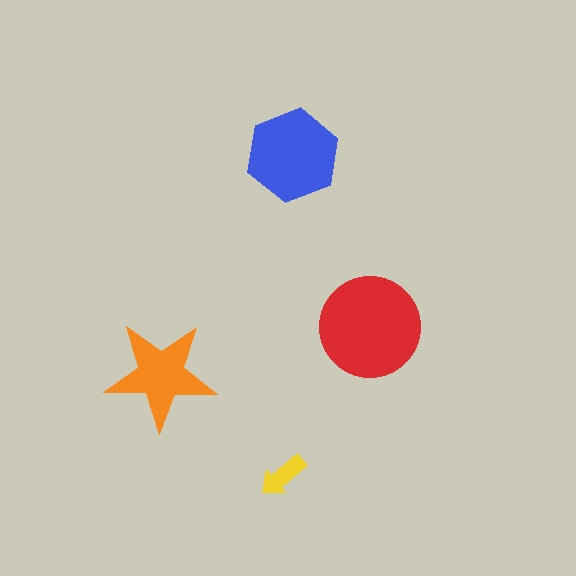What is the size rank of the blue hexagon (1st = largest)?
2nd.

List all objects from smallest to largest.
The yellow arrow, the orange star, the blue hexagon, the red circle.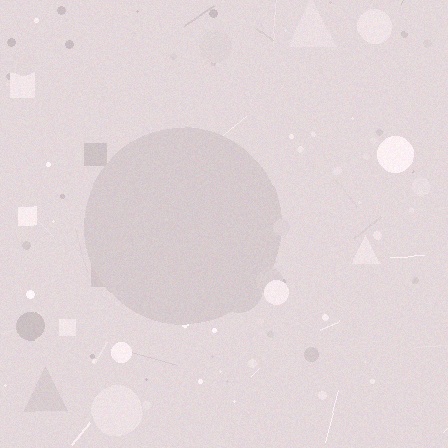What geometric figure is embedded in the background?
A circle is embedded in the background.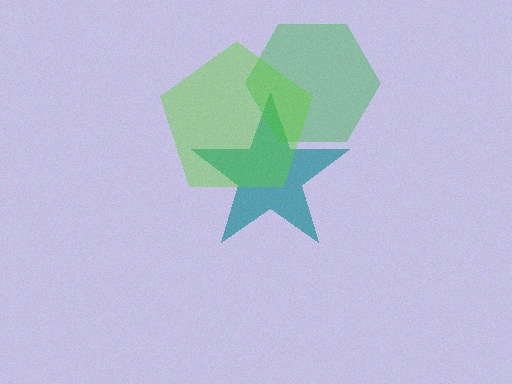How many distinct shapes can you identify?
There are 3 distinct shapes: a teal star, a green hexagon, a lime pentagon.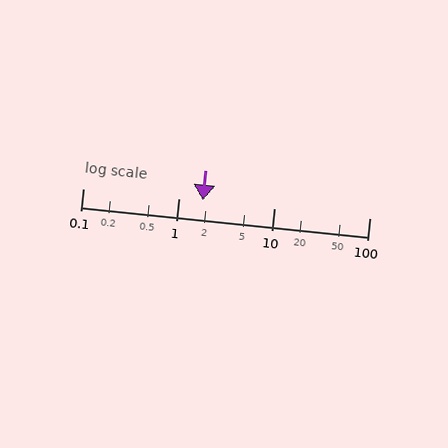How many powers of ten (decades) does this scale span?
The scale spans 3 decades, from 0.1 to 100.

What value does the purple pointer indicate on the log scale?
The pointer indicates approximately 1.8.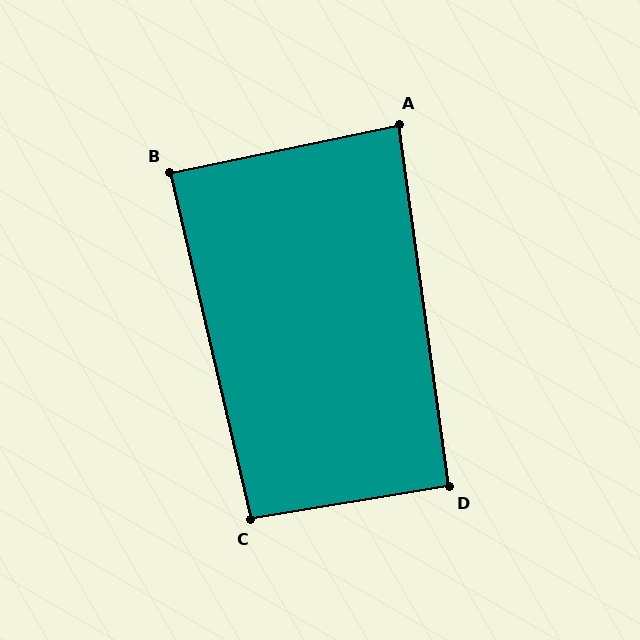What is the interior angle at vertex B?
Approximately 89 degrees (approximately right).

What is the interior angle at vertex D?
Approximately 91 degrees (approximately right).